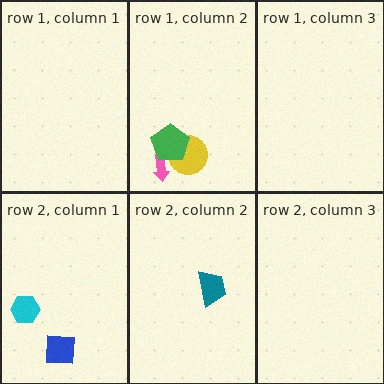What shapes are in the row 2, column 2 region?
The teal trapezoid.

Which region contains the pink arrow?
The row 1, column 2 region.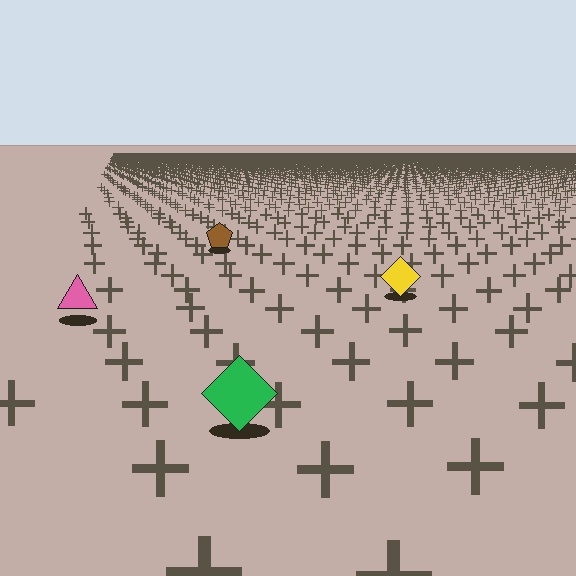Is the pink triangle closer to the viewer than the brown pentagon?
Yes. The pink triangle is closer — you can tell from the texture gradient: the ground texture is coarser near it.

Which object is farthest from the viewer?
The brown pentagon is farthest from the viewer. It appears smaller and the ground texture around it is denser.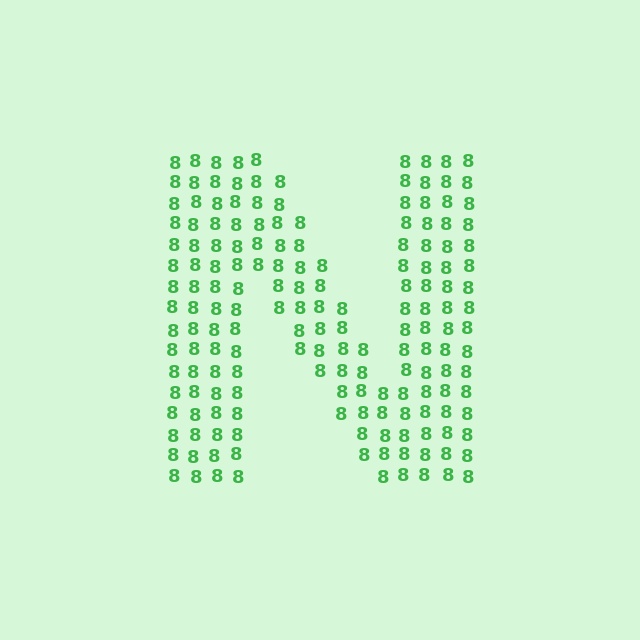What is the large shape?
The large shape is the letter N.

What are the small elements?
The small elements are digit 8's.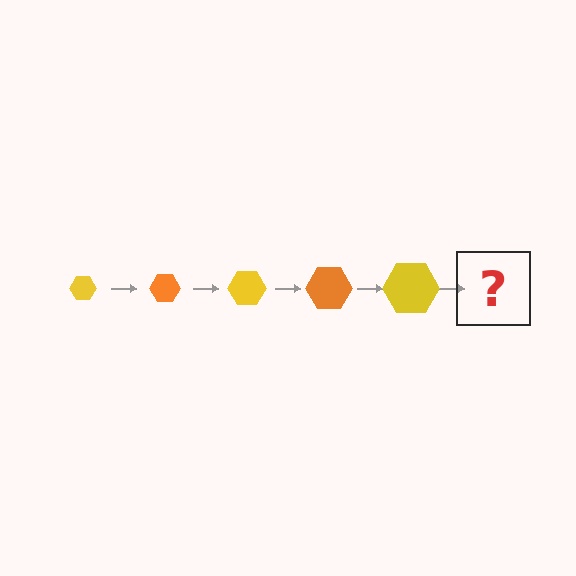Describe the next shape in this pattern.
It should be an orange hexagon, larger than the previous one.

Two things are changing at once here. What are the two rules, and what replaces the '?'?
The two rules are that the hexagon grows larger each step and the color cycles through yellow and orange. The '?' should be an orange hexagon, larger than the previous one.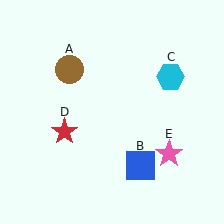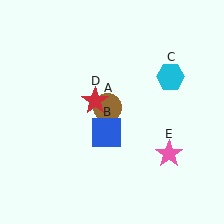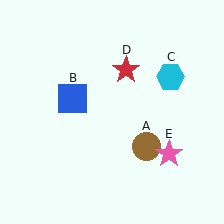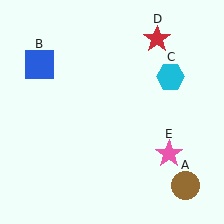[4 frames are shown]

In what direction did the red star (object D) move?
The red star (object D) moved up and to the right.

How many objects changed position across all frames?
3 objects changed position: brown circle (object A), blue square (object B), red star (object D).